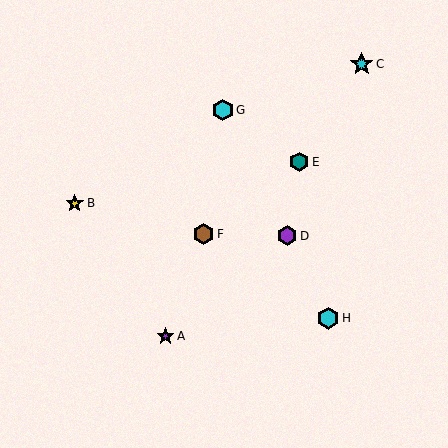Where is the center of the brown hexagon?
The center of the brown hexagon is at (203, 234).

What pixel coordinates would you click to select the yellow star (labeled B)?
Click at (75, 203) to select the yellow star B.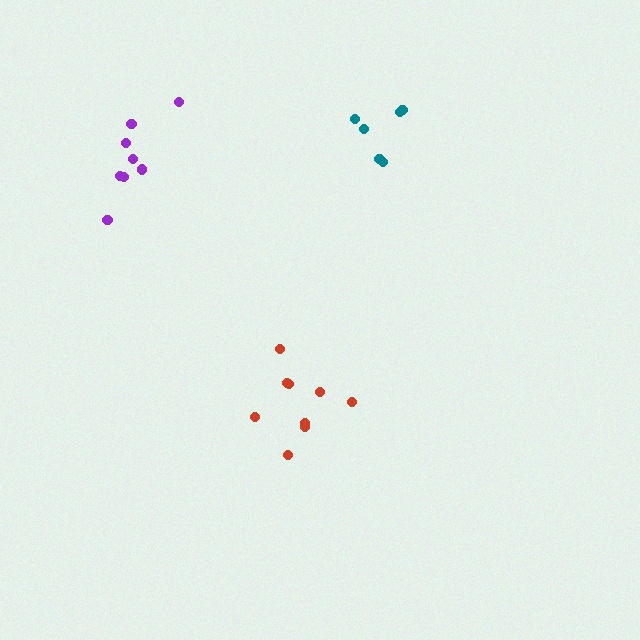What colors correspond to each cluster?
The clusters are colored: teal, purple, red.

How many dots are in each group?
Group 1: 6 dots, Group 2: 8 dots, Group 3: 9 dots (23 total).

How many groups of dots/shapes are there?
There are 3 groups.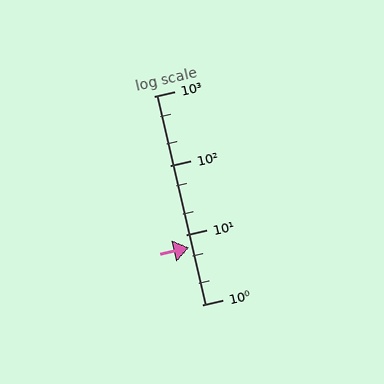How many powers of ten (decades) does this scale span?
The scale spans 3 decades, from 1 to 1000.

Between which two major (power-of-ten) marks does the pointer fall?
The pointer is between 1 and 10.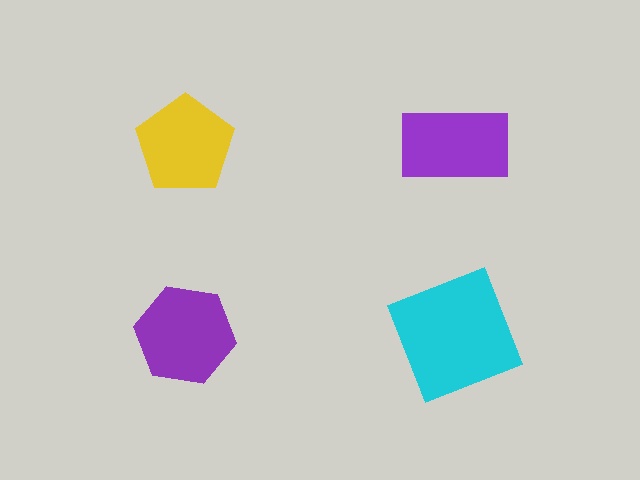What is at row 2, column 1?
A purple hexagon.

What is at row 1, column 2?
A purple rectangle.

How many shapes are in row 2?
2 shapes.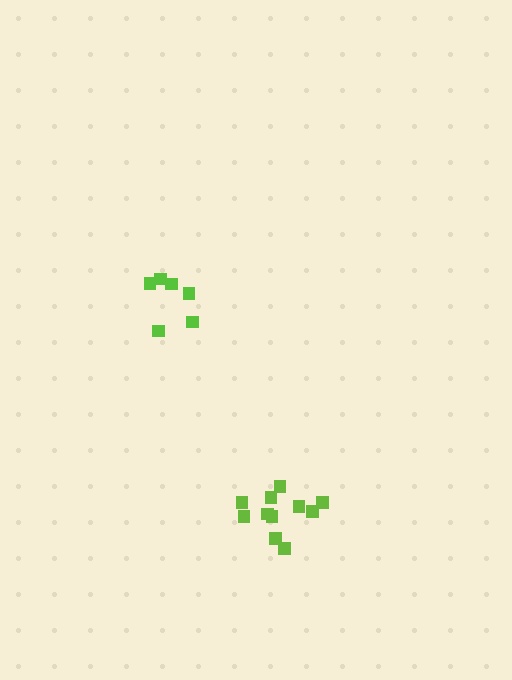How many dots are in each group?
Group 1: 11 dots, Group 2: 6 dots (17 total).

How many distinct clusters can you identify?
There are 2 distinct clusters.